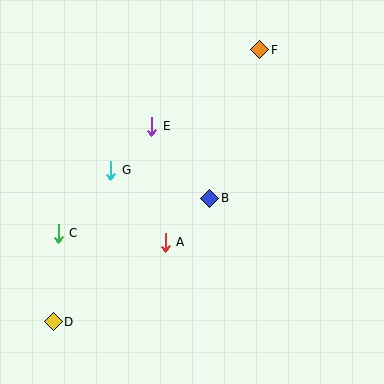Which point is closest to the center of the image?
Point B at (210, 198) is closest to the center.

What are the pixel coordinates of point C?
Point C is at (58, 233).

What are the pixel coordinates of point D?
Point D is at (53, 322).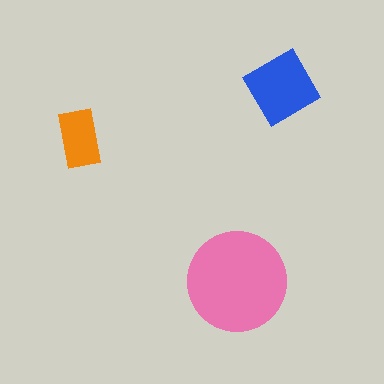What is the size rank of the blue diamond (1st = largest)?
2nd.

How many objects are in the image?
There are 3 objects in the image.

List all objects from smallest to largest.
The orange rectangle, the blue diamond, the pink circle.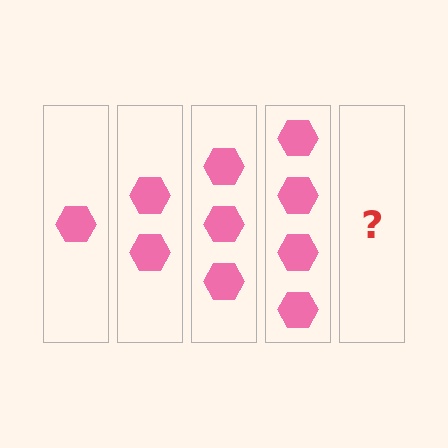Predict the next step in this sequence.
The next step is 5 hexagons.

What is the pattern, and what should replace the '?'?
The pattern is that each step adds one more hexagon. The '?' should be 5 hexagons.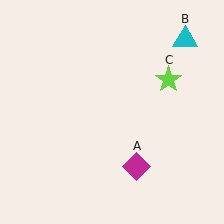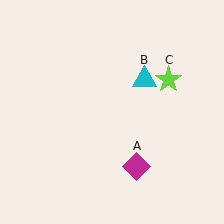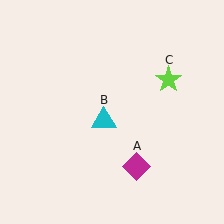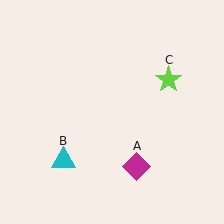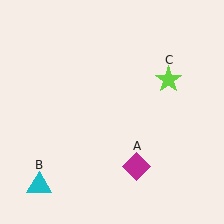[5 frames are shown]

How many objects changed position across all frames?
1 object changed position: cyan triangle (object B).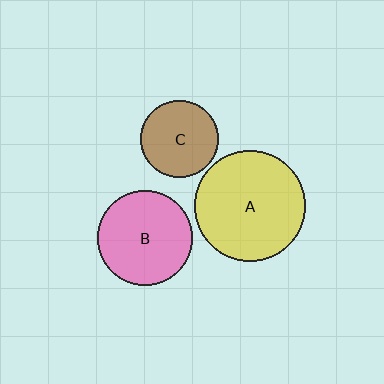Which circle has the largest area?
Circle A (yellow).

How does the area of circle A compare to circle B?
Approximately 1.4 times.